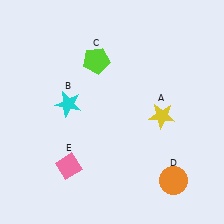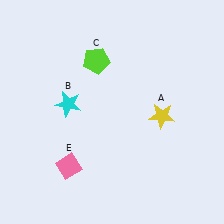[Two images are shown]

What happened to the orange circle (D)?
The orange circle (D) was removed in Image 2. It was in the bottom-right area of Image 1.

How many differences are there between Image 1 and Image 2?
There is 1 difference between the two images.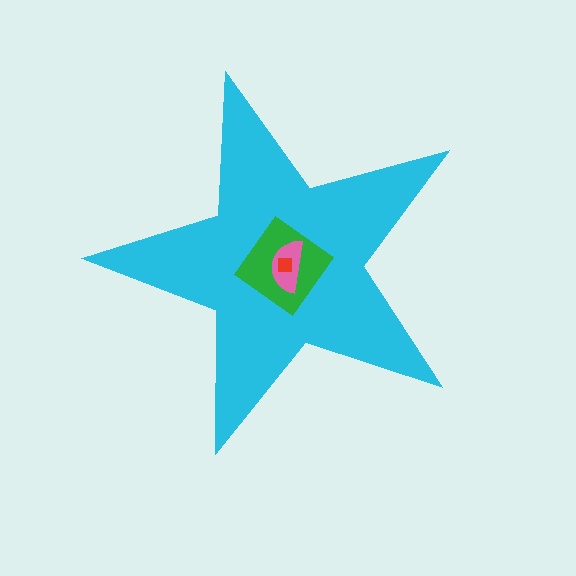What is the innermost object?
The red square.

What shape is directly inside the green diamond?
The pink semicircle.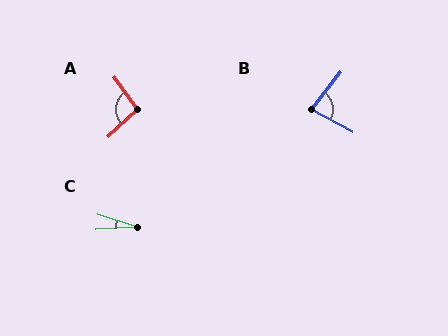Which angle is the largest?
A, at approximately 97 degrees.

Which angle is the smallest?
C, at approximately 21 degrees.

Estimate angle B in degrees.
Approximately 79 degrees.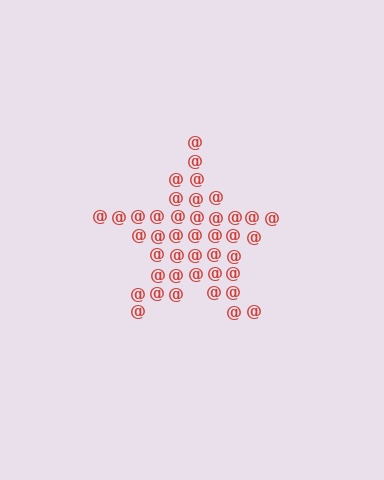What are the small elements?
The small elements are at signs.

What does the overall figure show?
The overall figure shows a star.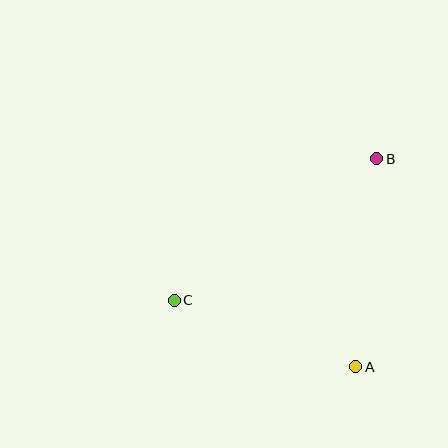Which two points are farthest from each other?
Points B and C are farthest from each other.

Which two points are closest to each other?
Points A and C are closest to each other.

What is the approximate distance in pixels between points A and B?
The distance between A and B is approximately 209 pixels.